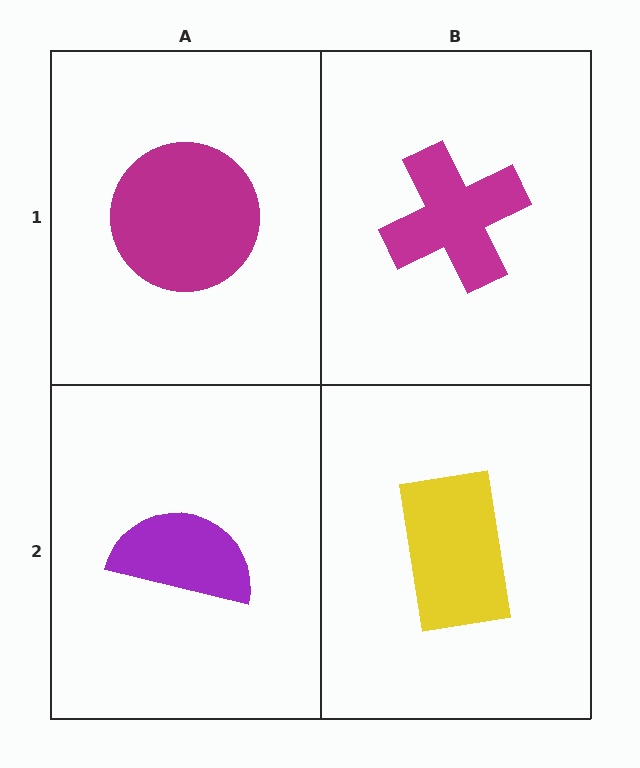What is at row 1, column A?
A magenta circle.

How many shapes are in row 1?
2 shapes.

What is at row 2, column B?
A yellow rectangle.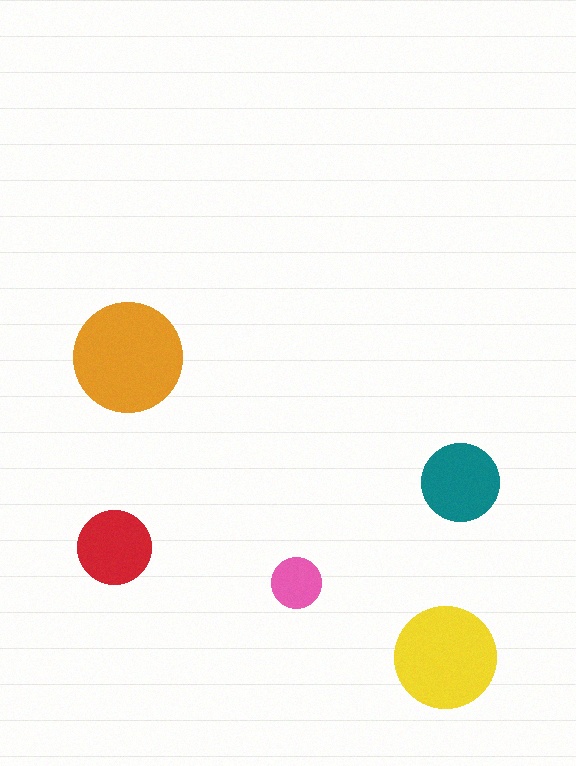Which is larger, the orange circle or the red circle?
The orange one.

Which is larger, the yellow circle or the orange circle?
The orange one.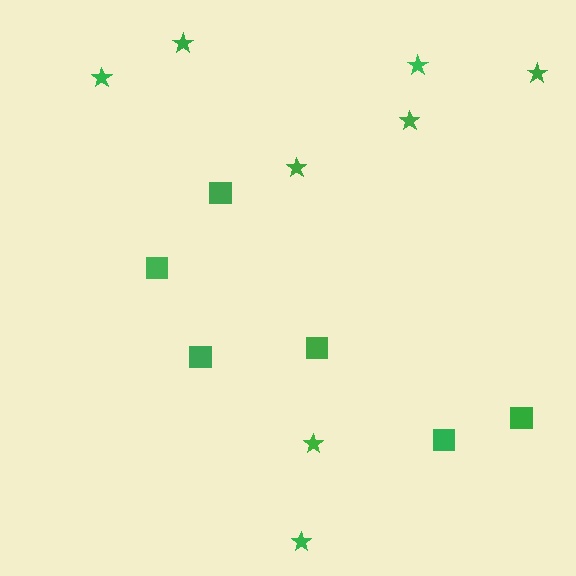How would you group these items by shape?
There are 2 groups: one group of squares (6) and one group of stars (8).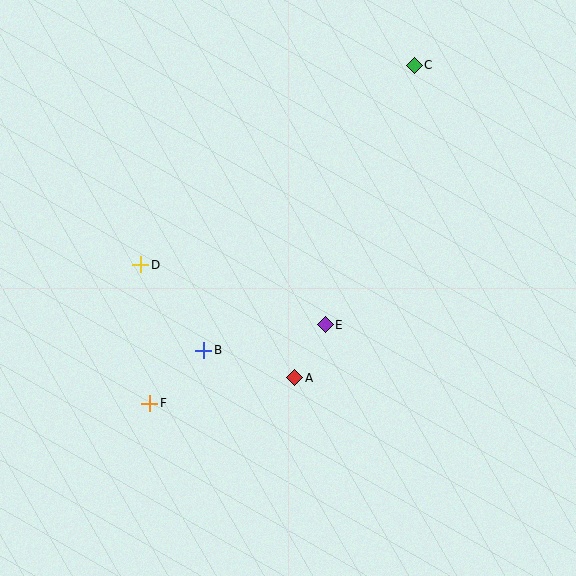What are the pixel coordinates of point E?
Point E is at (325, 325).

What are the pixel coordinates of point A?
Point A is at (295, 378).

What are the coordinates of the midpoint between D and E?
The midpoint between D and E is at (233, 295).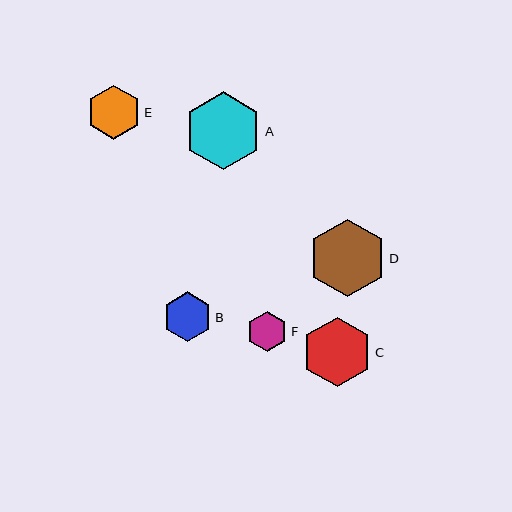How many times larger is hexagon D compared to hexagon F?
Hexagon D is approximately 1.9 times the size of hexagon F.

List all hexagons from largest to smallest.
From largest to smallest: A, D, C, E, B, F.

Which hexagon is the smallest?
Hexagon F is the smallest with a size of approximately 40 pixels.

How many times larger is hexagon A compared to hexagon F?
Hexagon A is approximately 1.9 times the size of hexagon F.